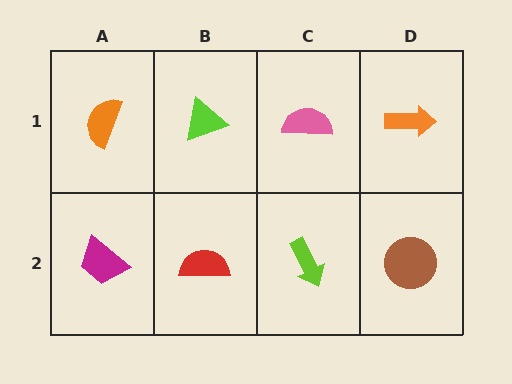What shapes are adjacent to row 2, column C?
A pink semicircle (row 1, column C), a red semicircle (row 2, column B), a brown circle (row 2, column D).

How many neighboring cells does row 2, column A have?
2.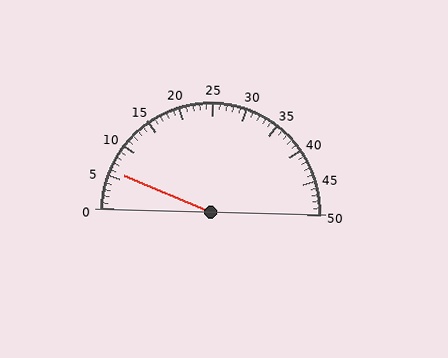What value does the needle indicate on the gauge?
The needle indicates approximately 6.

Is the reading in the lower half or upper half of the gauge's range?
The reading is in the lower half of the range (0 to 50).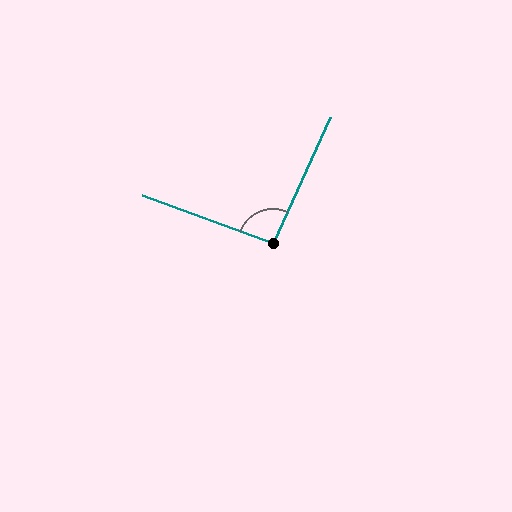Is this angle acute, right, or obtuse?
It is approximately a right angle.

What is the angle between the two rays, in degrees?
Approximately 94 degrees.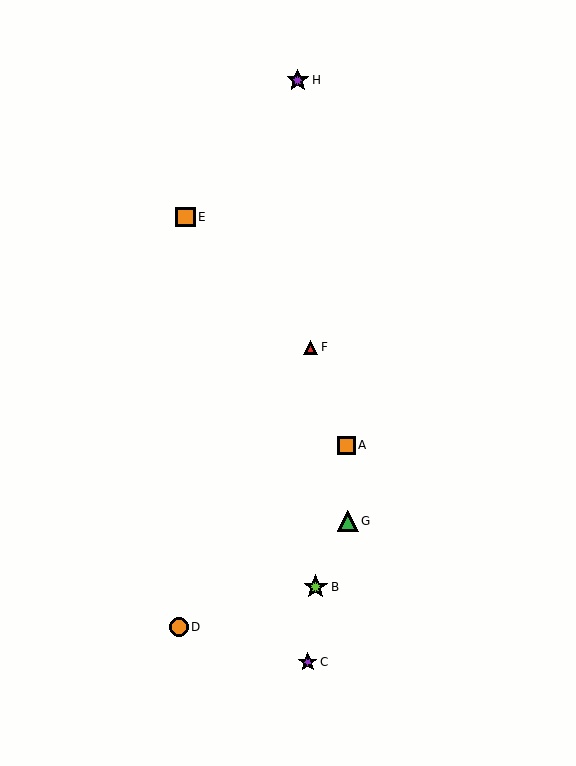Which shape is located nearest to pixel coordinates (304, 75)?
The purple star (labeled H) at (298, 80) is nearest to that location.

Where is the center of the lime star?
The center of the lime star is at (316, 587).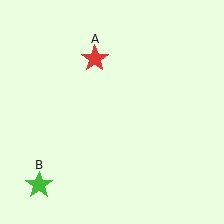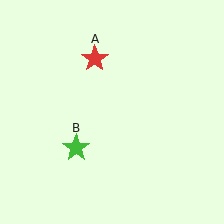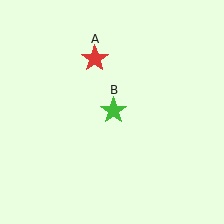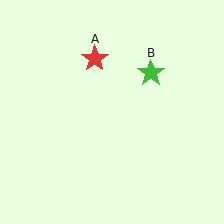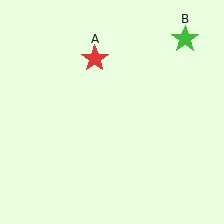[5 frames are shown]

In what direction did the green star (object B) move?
The green star (object B) moved up and to the right.